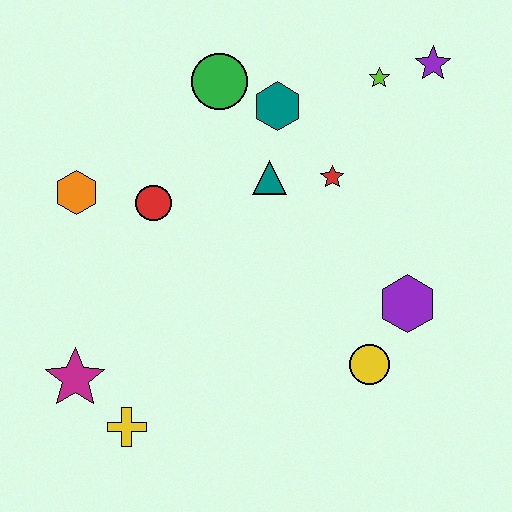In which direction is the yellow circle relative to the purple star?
The yellow circle is below the purple star.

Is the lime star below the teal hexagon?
No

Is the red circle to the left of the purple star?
Yes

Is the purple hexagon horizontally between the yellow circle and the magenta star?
No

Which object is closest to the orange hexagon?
The red circle is closest to the orange hexagon.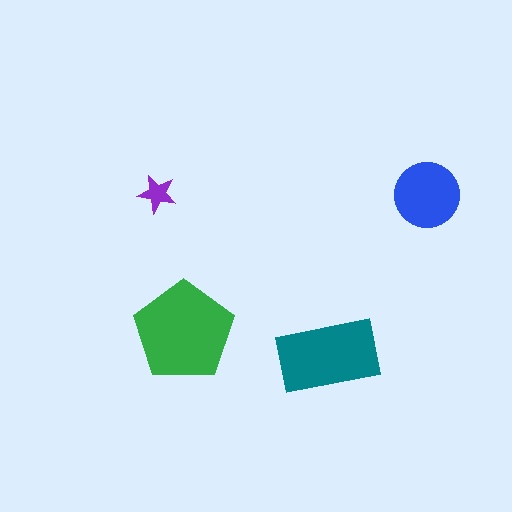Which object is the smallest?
The purple star.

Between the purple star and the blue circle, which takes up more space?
The blue circle.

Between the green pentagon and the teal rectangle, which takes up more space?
The green pentagon.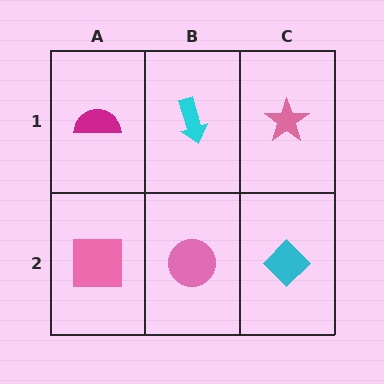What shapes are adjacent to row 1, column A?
A pink square (row 2, column A), a cyan arrow (row 1, column B).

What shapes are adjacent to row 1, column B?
A pink circle (row 2, column B), a magenta semicircle (row 1, column A), a pink star (row 1, column C).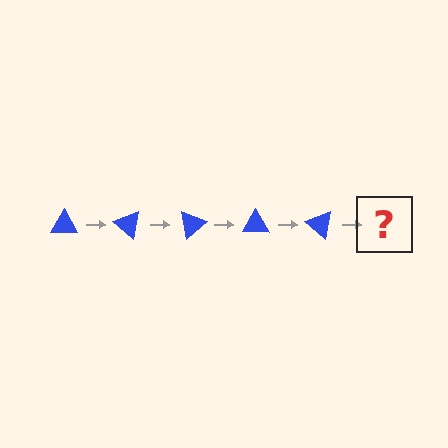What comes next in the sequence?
The next element should be a blue triangle rotated 200 degrees.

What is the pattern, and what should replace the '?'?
The pattern is that the triangle rotates 40 degrees each step. The '?' should be a blue triangle rotated 200 degrees.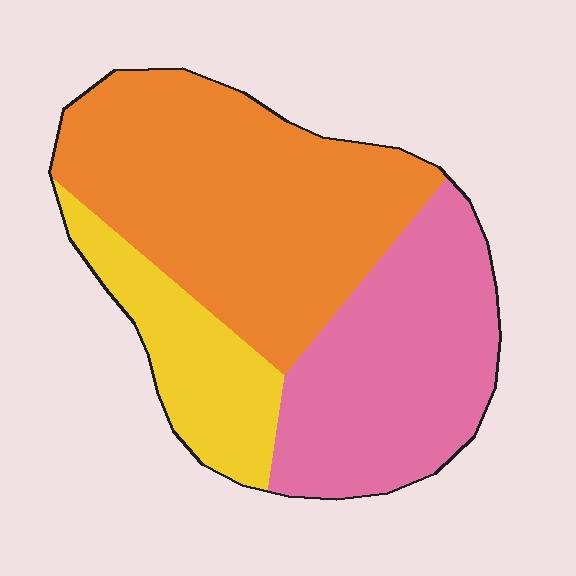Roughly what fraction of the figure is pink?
Pink covers 34% of the figure.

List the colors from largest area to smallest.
From largest to smallest: orange, pink, yellow.